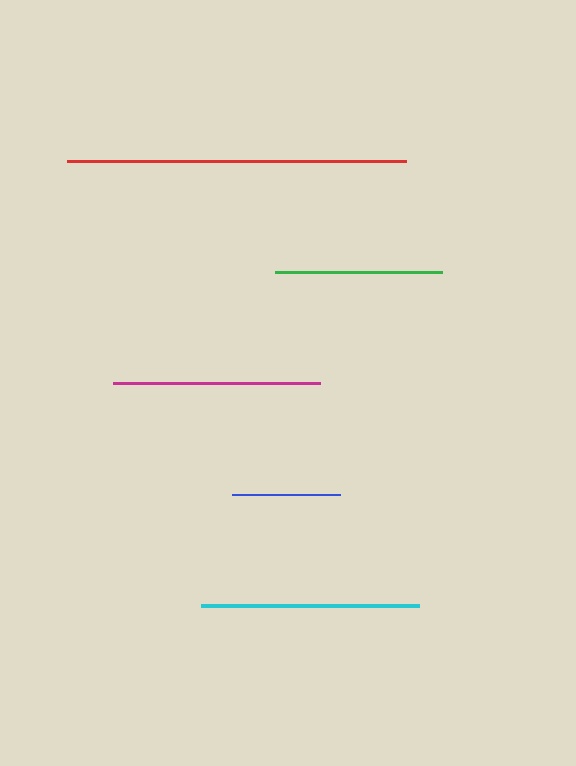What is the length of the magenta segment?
The magenta segment is approximately 207 pixels long.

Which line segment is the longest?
The red line is the longest at approximately 339 pixels.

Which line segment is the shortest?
The blue line is the shortest at approximately 107 pixels.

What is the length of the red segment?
The red segment is approximately 339 pixels long.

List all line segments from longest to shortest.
From longest to shortest: red, cyan, magenta, green, blue.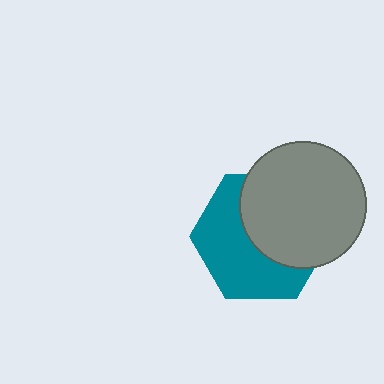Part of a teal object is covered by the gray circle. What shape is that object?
It is a hexagon.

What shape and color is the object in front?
The object in front is a gray circle.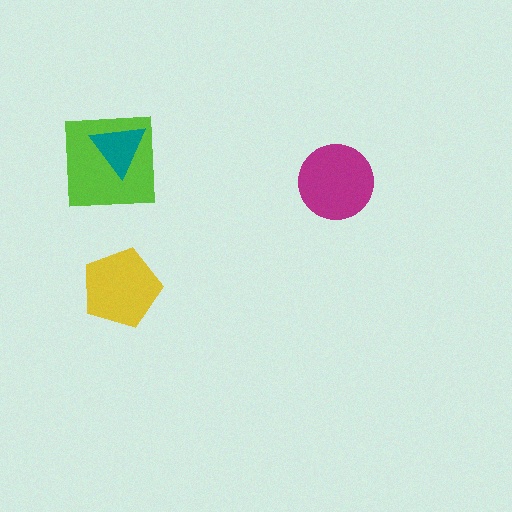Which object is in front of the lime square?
The teal triangle is in front of the lime square.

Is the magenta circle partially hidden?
No, no other shape covers it.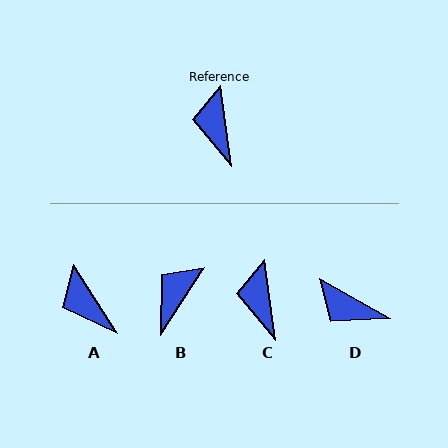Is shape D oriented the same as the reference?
No, it is off by about 52 degrees.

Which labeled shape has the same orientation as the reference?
C.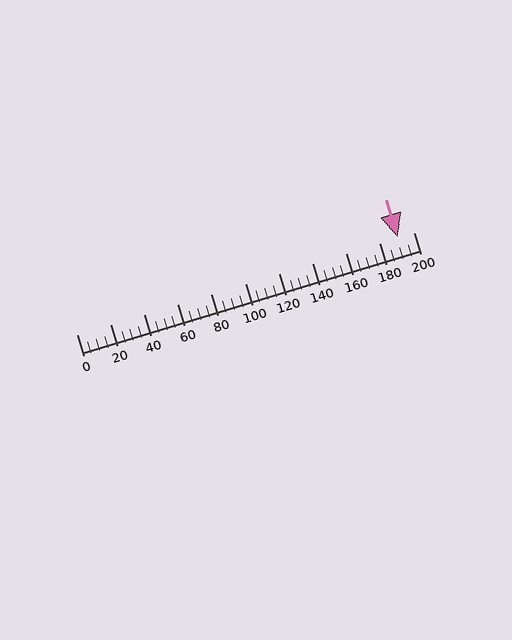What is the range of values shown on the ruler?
The ruler shows values from 0 to 200.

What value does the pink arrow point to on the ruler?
The pink arrow points to approximately 191.